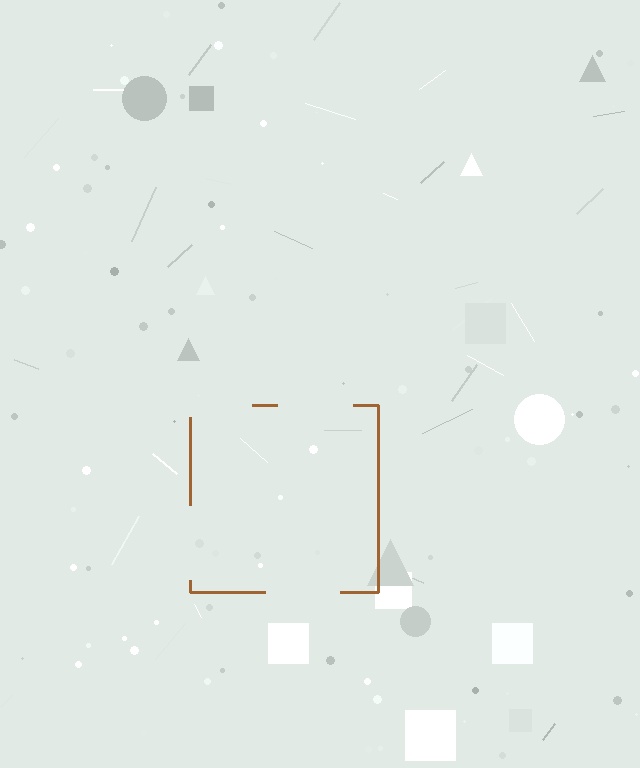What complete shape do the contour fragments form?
The contour fragments form a square.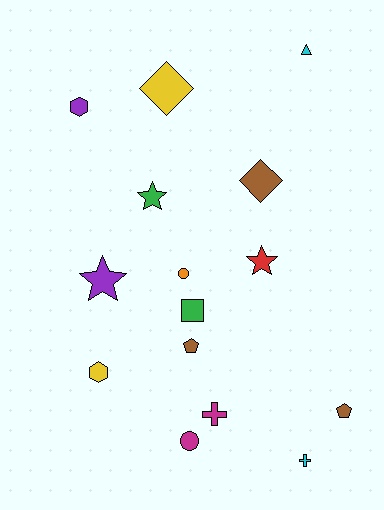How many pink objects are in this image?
There are no pink objects.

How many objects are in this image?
There are 15 objects.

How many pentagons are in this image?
There are 2 pentagons.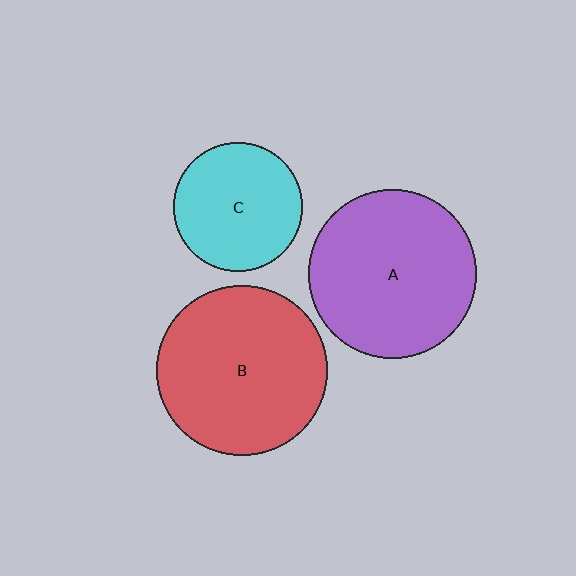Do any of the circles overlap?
No, none of the circles overlap.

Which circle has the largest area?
Circle B (red).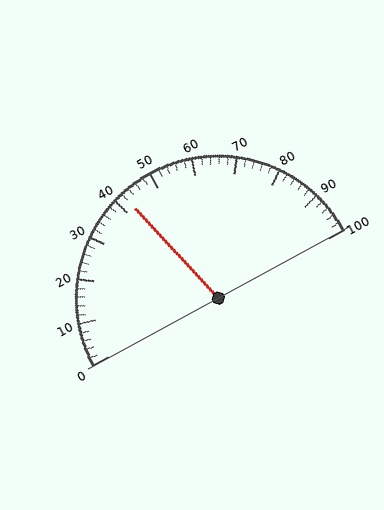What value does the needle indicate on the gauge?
The needle indicates approximately 42.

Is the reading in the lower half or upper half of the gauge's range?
The reading is in the lower half of the range (0 to 100).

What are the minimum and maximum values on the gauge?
The gauge ranges from 0 to 100.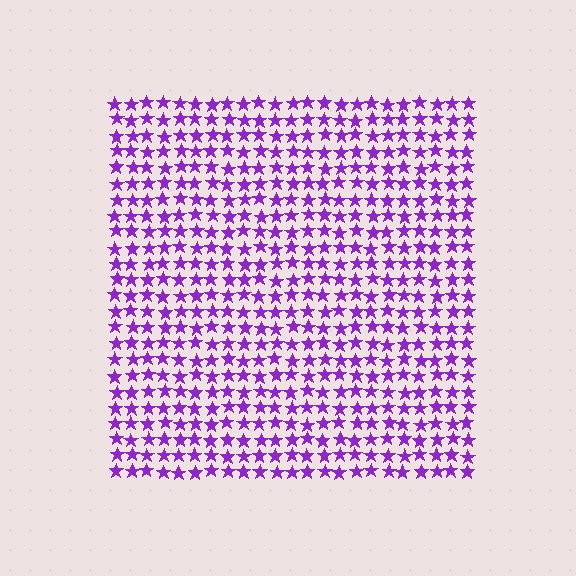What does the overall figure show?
The overall figure shows a square.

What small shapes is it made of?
It is made of small stars.